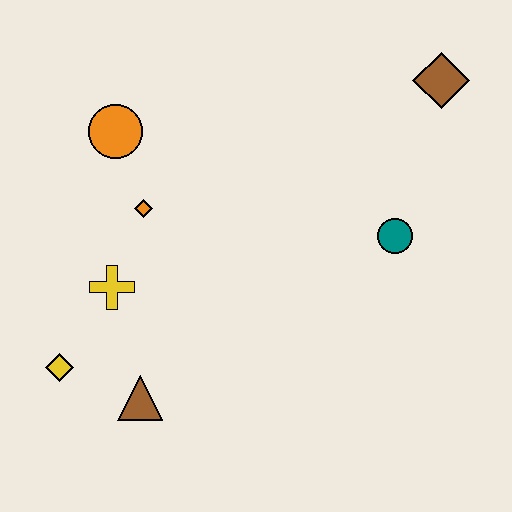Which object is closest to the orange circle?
The orange diamond is closest to the orange circle.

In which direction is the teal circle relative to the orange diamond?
The teal circle is to the right of the orange diamond.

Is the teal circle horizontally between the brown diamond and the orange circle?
Yes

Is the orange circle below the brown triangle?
No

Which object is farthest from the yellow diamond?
The brown diamond is farthest from the yellow diamond.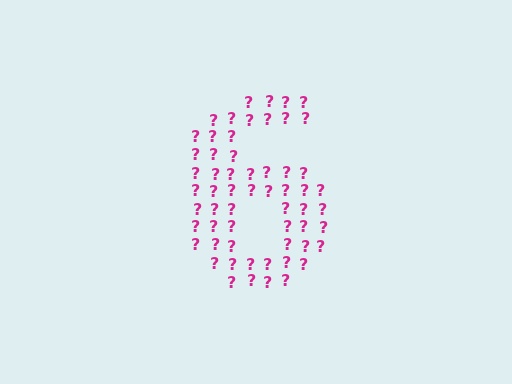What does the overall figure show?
The overall figure shows the digit 6.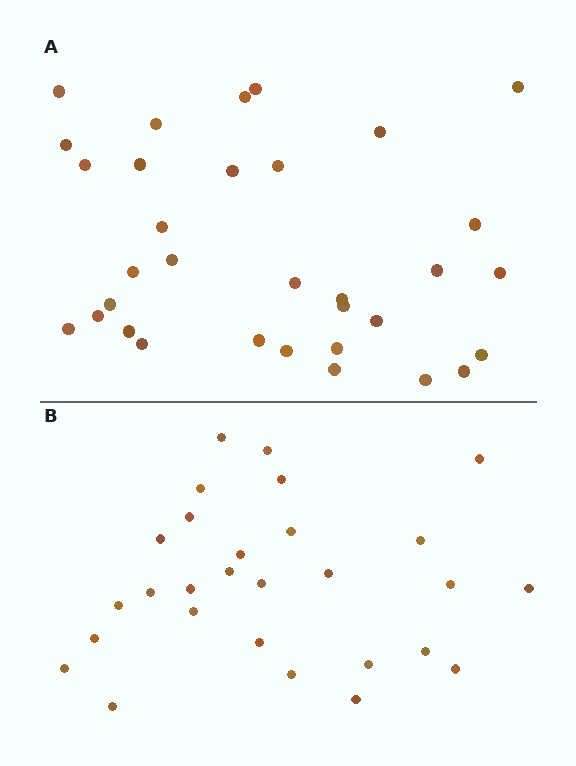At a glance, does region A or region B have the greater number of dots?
Region A (the top region) has more dots.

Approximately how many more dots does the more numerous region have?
Region A has about 5 more dots than region B.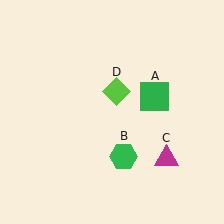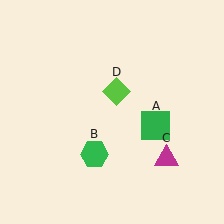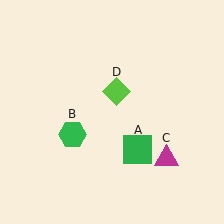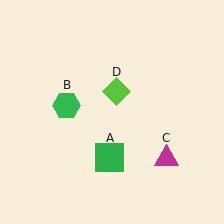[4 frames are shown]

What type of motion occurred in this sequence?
The green square (object A), green hexagon (object B) rotated clockwise around the center of the scene.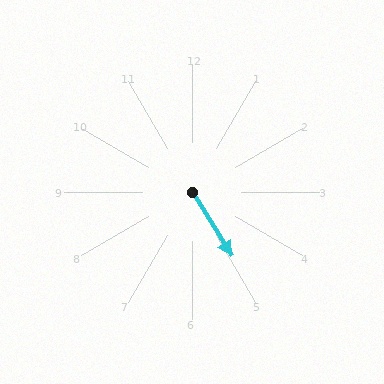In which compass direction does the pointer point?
Southeast.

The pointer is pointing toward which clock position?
Roughly 5 o'clock.